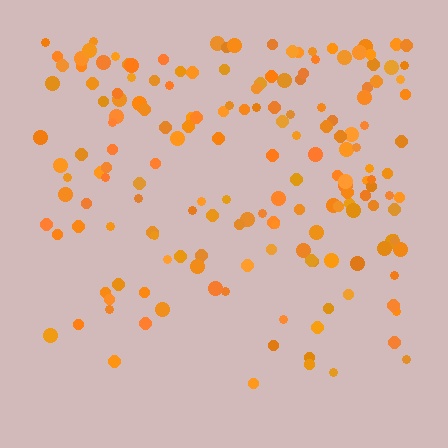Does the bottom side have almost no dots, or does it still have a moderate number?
Still a moderate number, just noticeably fewer than the top.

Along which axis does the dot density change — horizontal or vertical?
Vertical.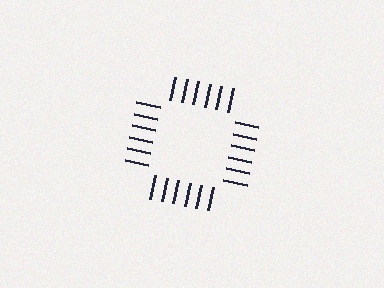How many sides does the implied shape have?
4 sides — the line-ends trace a square.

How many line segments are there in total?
24 — 6 along each of the 4 edges.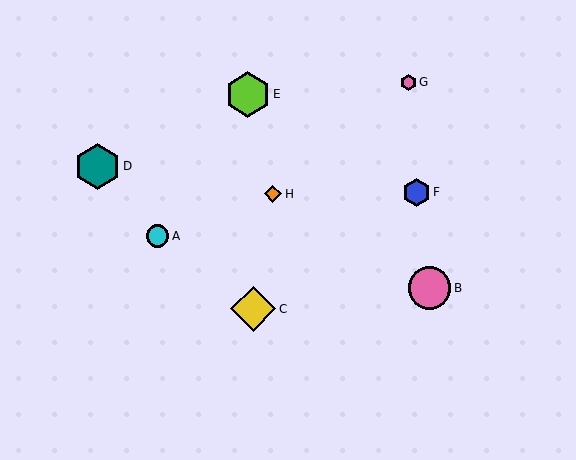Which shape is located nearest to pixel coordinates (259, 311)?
The yellow diamond (labeled C) at (253, 309) is nearest to that location.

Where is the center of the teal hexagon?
The center of the teal hexagon is at (98, 166).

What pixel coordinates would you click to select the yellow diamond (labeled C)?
Click at (253, 309) to select the yellow diamond C.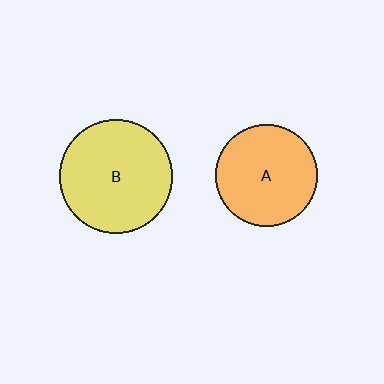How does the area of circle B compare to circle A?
Approximately 1.2 times.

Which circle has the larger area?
Circle B (yellow).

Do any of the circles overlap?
No, none of the circles overlap.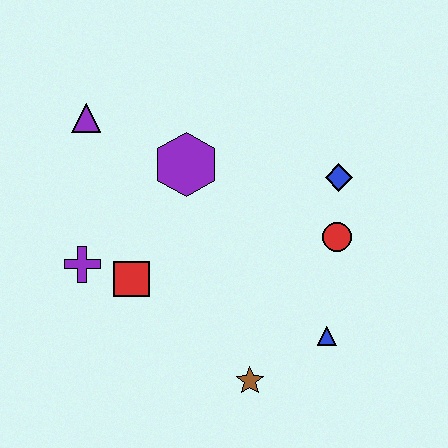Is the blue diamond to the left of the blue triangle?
No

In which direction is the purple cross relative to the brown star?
The purple cross is to the left of the brown star.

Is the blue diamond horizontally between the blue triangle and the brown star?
No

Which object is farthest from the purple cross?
The blue diamond is farthest from the purple cross.